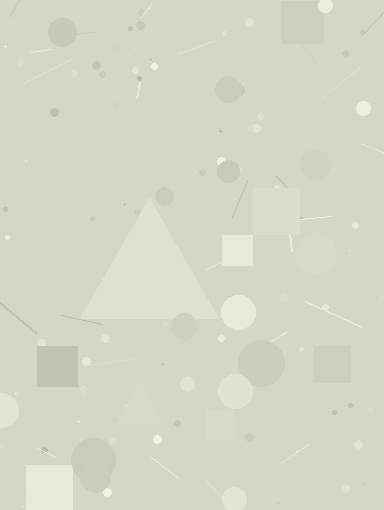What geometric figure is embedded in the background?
A triangle is embedded in the background.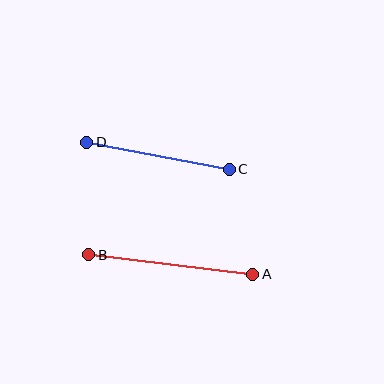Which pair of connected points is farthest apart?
Points A and B are farthest apart.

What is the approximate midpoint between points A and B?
The midpoint is at approximately (171, 265) pixels.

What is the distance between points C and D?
The distance is approximately 145 pixels.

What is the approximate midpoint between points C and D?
The midpoint is at approximately (158, 156) pixels.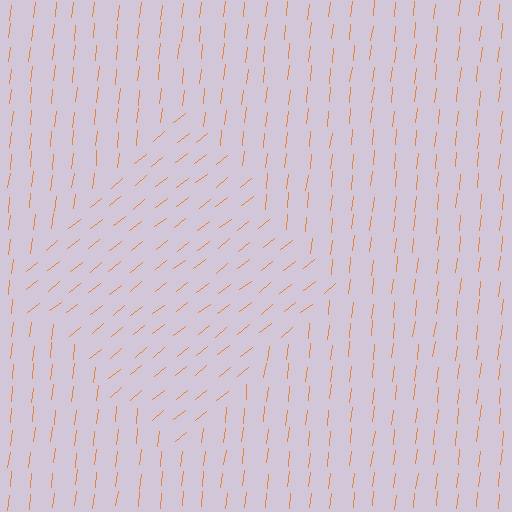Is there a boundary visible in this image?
Yes, there is a texture boundary formed by a change in line orientation.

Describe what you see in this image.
The image is filled with small orange line segments. A diamond region in the image has lines oriented differently from the surrounding lines, creating a visible texture boundary.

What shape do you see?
I see a diamond.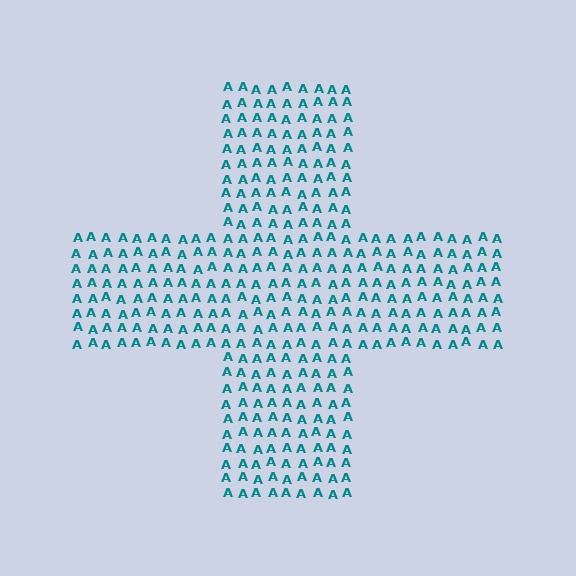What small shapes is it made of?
It is made of small letter A's.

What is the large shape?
The large shape is a cross.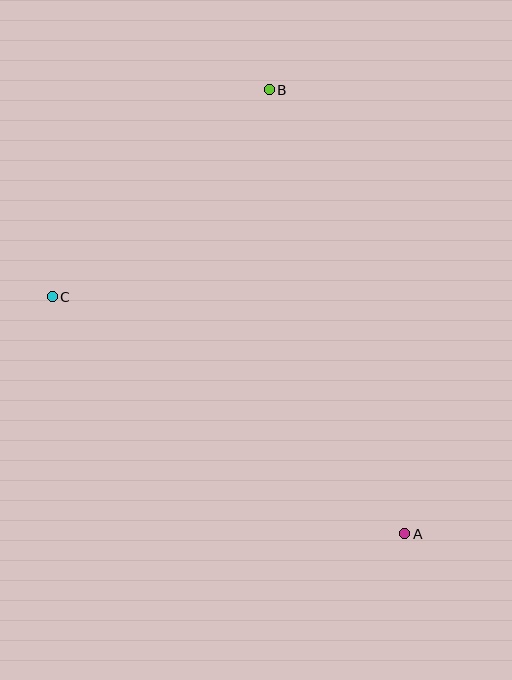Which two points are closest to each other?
Points B and C are closest to each other.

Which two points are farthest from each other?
Points A and B are farthest from each other.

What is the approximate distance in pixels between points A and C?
The distance between A and C is approximately 425 pixels.